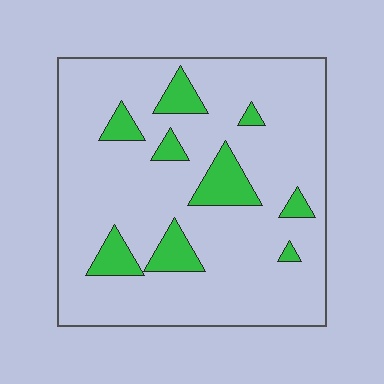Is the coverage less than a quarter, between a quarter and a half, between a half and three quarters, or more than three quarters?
Less than a quarter.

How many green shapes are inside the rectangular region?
9.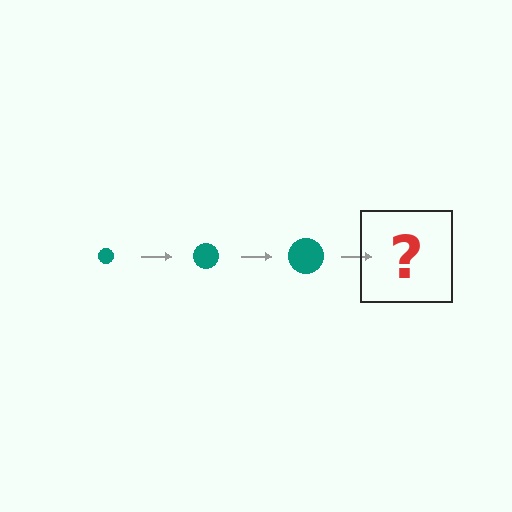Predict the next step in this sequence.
The next step is a teal circle, larger than the previous one.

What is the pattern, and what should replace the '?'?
The pattern is that the circle gets progressively larger each step. The '?' should be a teal circle, larger than the previous one.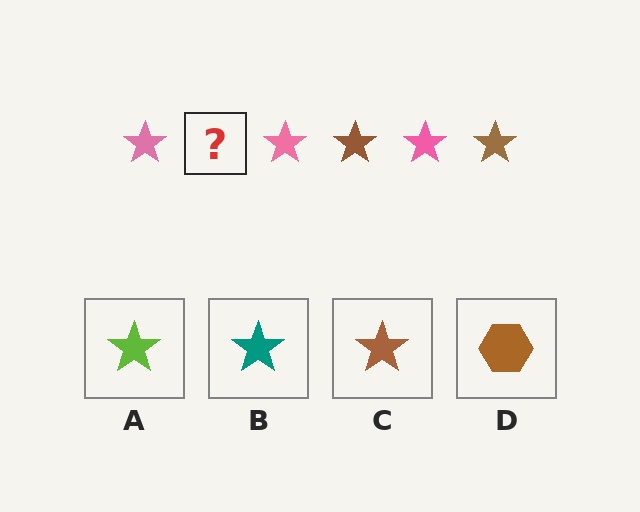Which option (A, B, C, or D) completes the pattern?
C.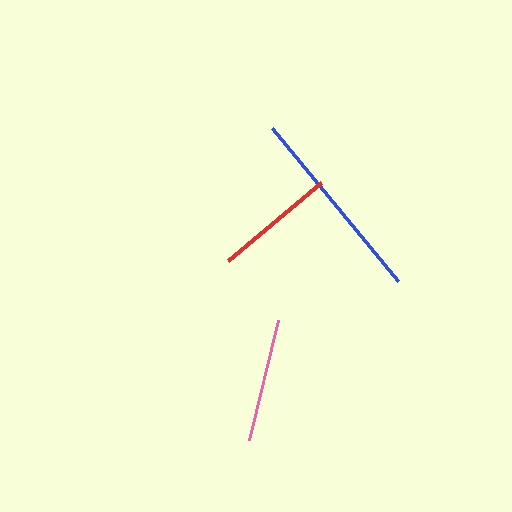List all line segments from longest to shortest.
From longest to shortest: blue, pink, red.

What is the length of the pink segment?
The pink segment is approximately 123 pixels long.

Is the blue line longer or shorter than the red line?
The blue line is longer than the red line.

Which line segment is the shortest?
The red line is the shortest at approximately 121 pixels.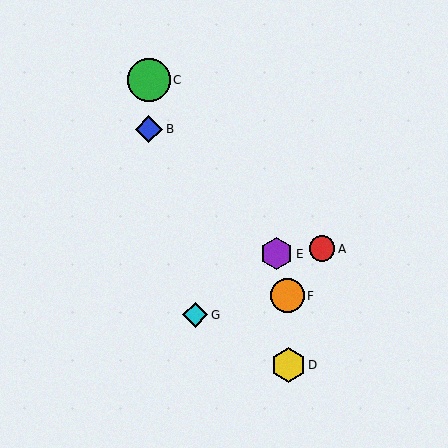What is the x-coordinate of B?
Object B is at x≈149.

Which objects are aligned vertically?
Objects B, C are aligned vertically.